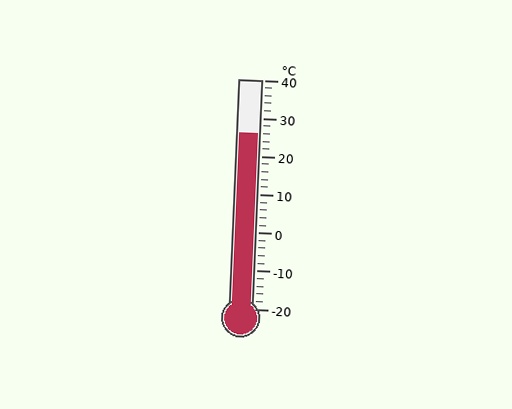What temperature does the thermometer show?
The thermometer shows approximately 26°C.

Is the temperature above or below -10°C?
The temperature is above -10°C.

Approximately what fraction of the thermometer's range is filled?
The thermometer is filled to approximately 75% of its range.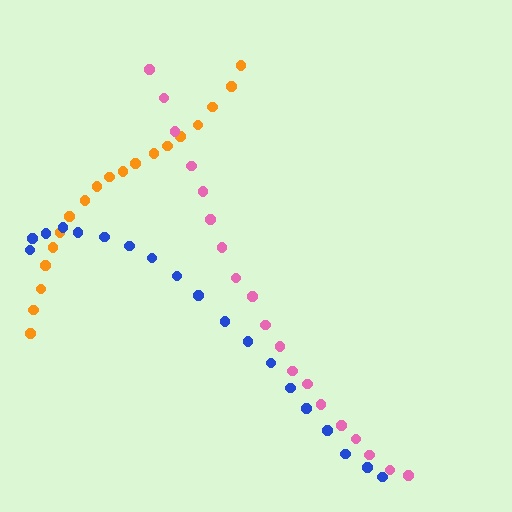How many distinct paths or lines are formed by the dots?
There are 3 distinct paths.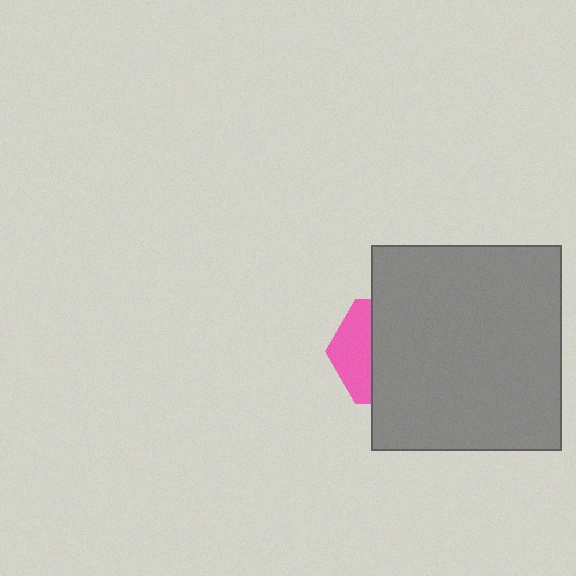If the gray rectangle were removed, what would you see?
You would see the complete pink hexagon.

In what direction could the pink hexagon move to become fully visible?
The pink hexagon could move left. That would shift it out from behind the gray rectangle entirely.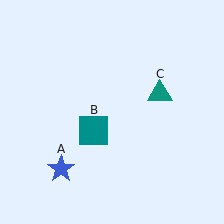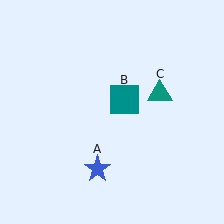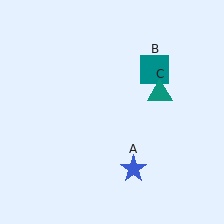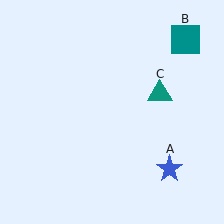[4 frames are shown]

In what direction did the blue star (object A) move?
The blue star (object A) moved right.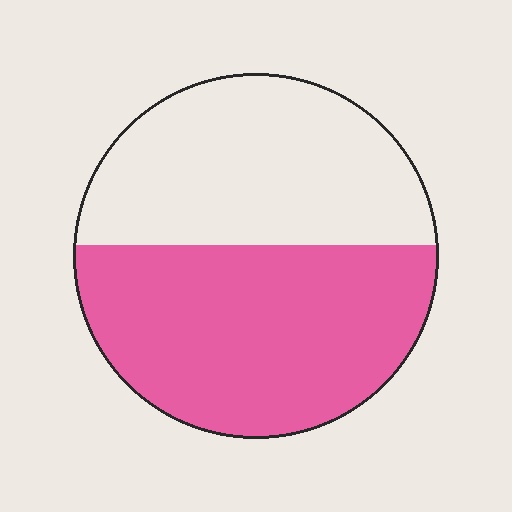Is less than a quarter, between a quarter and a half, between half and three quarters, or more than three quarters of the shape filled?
Between half and three quarters.